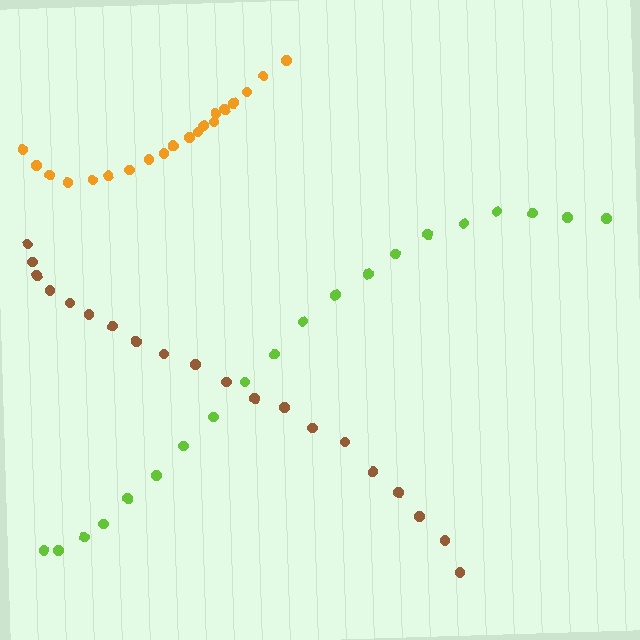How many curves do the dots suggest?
There are 3 distinct paths.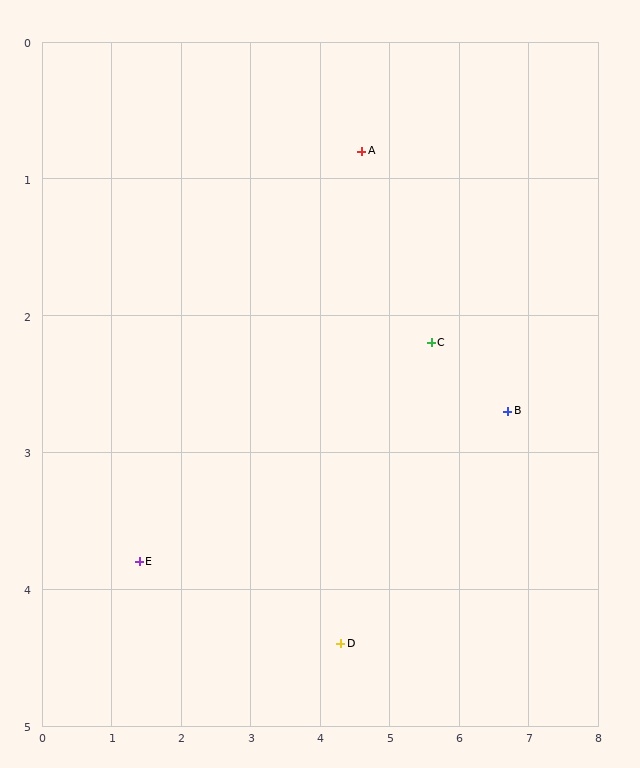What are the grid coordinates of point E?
Point E is at approximately (1.4, 3.8).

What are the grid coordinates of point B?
Point B is at approximately (6.7, 2.7).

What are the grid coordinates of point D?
Point D is at approximately (4.3, 4.4).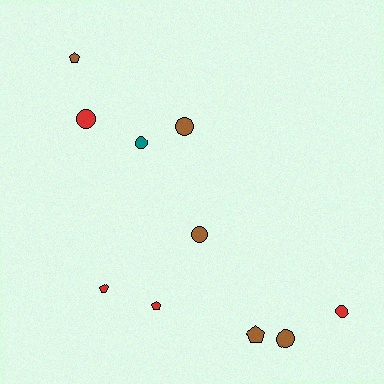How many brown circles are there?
There are 3 brown circles.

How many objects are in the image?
There are 10 objects.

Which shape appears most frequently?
Circle, with 6 objects.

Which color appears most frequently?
Brown, with 5 objects.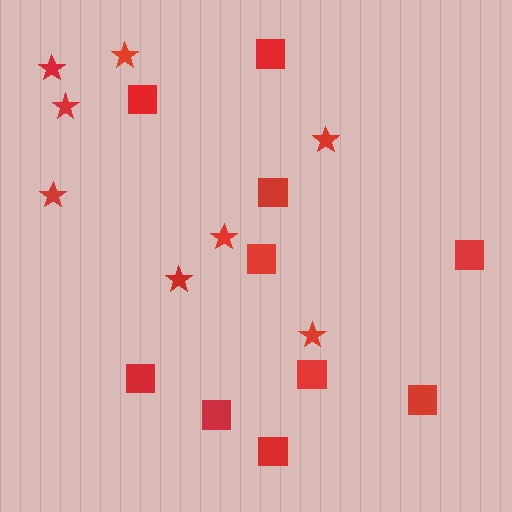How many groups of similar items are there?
There are 2 groups: one group of stars (8) and one group of squares (10).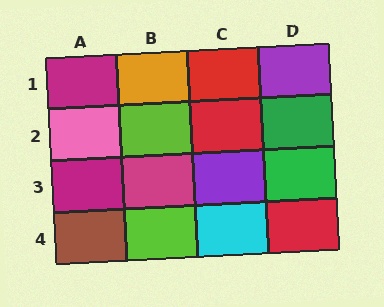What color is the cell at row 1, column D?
Purple.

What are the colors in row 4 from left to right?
Brown, lime, cyan, red.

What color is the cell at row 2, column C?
Red.